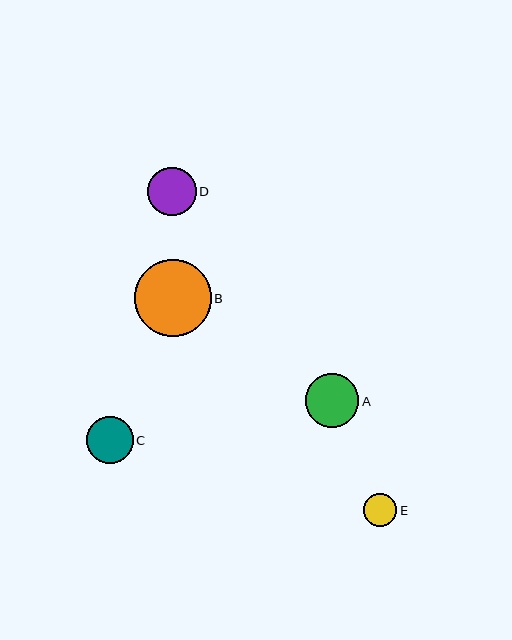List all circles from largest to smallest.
From largest to smallest: B, A, D, C, E.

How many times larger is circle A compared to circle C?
Circle A is approximately 1.1 times the size of circle C.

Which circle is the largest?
Circle B is the largest with a size of approximately 77 pixels.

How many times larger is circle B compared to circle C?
Circle B is approximately 1.6 times the size of circle C.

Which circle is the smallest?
Circle E is the smallest with a size of approximately 33 pixels.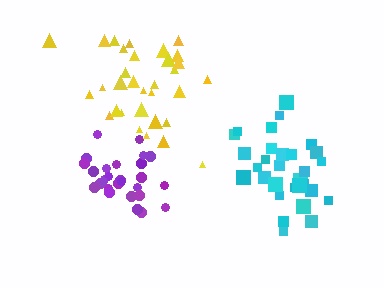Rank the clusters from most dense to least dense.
purple, cyan, yellow.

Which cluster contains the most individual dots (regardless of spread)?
Yellow (32).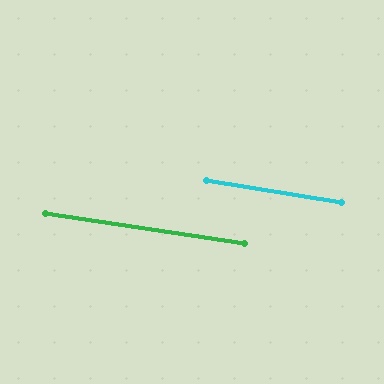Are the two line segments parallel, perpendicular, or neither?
Parallel — their directions differ by only 0.5°.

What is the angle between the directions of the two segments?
Approximately 0 degrees.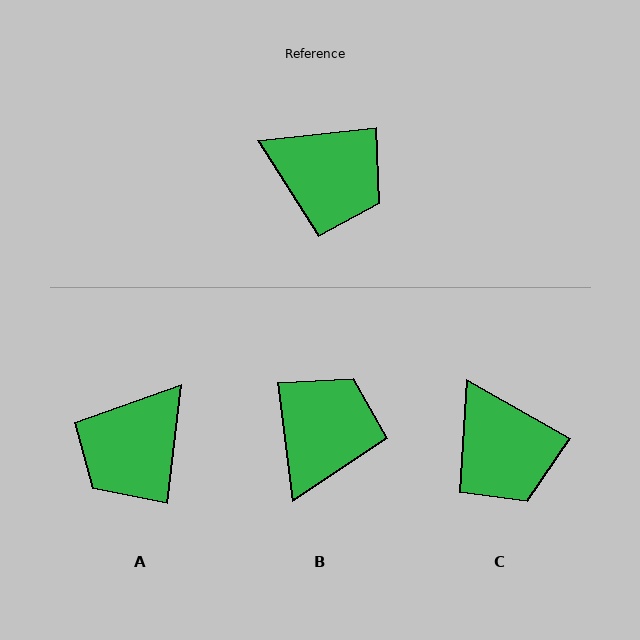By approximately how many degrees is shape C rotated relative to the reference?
Approximately 36 degrees clockwise.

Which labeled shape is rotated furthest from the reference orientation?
A, about 103 degrees away.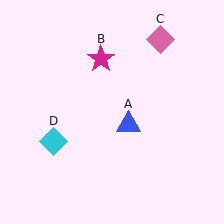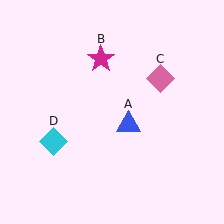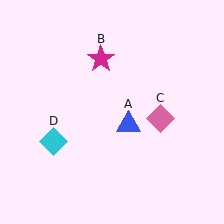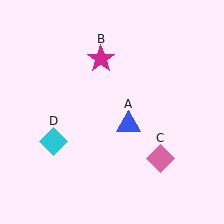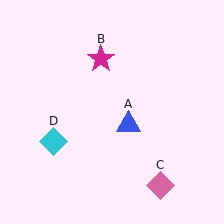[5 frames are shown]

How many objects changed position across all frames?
1 object changed position: pink diamond (object C).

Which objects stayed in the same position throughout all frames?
Blue triangle (object A) and magenta star (object B) and cyan diamond (object D) remained stationary.